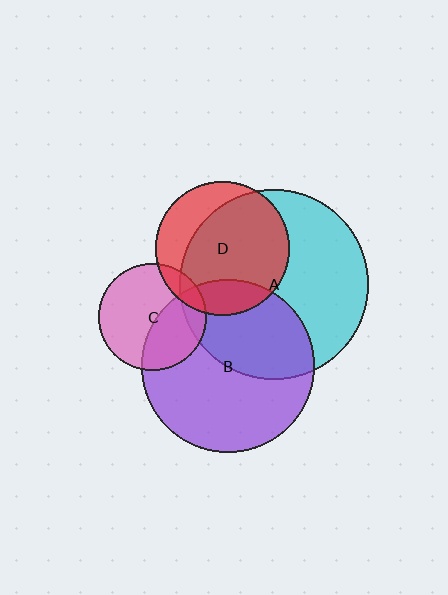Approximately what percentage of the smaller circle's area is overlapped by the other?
Approximately 70%.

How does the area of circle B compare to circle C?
Approximately 2.6 times.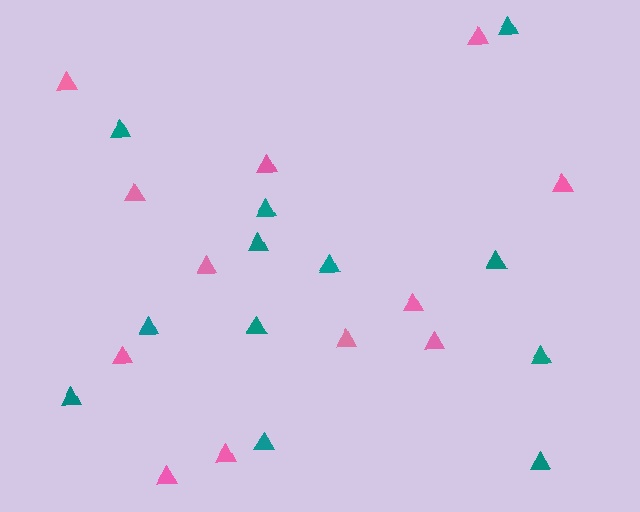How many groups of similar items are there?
There are 2 groups: one group of pink triangles (12) and one group of teal triangles (12).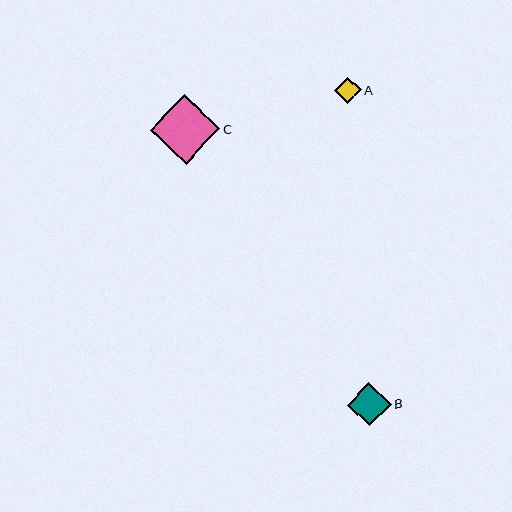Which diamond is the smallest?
Diamond A is the smallest with a size of approximately 27 pixels.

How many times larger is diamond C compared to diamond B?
Diamond C is approximately 1.6 times the size of diamond B.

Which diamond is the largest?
Diamond C is the largest with a size of approximately 70 pixels.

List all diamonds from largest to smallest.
From largest to smallest: C, B, A.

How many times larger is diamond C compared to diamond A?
Diamond C is approximately 2.6 times the size of diamond A.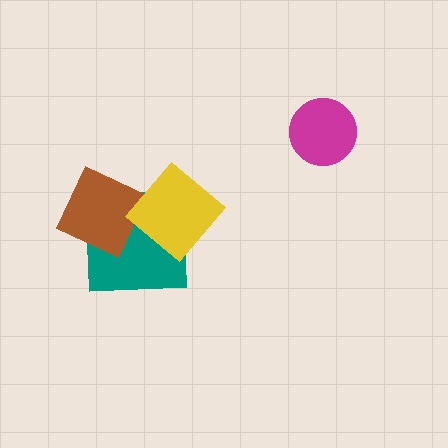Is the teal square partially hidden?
Yes, it is partially covered by another shape.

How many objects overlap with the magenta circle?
0 objects overlap with the magenta circle.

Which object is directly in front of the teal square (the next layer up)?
The brown square is directly in front of the teal square.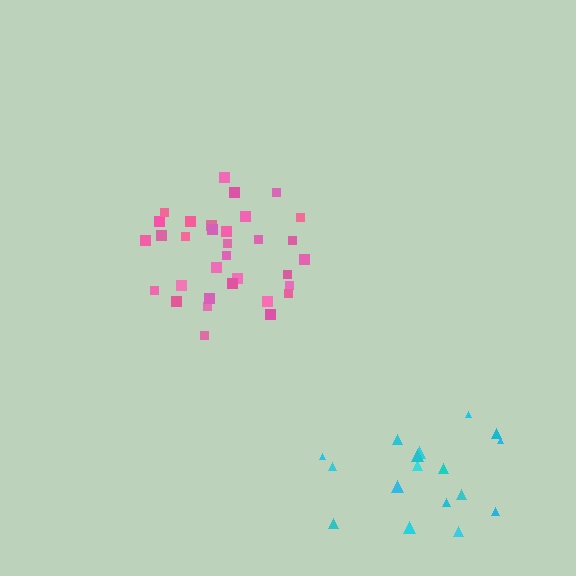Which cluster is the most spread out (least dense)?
Cyan.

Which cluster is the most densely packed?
Pink.